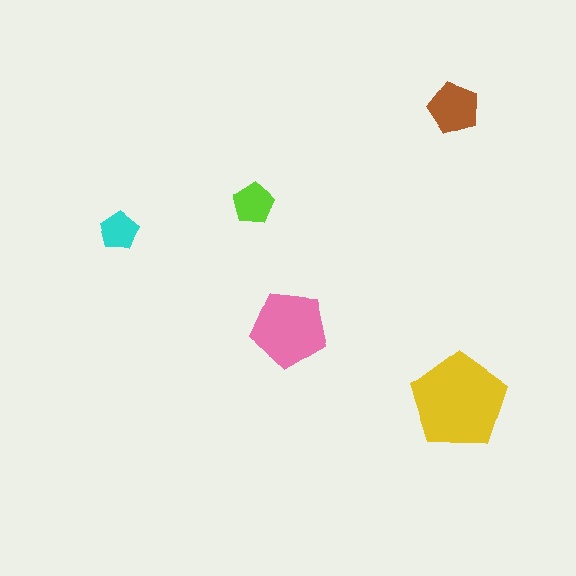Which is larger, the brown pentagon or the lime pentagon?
The brown one.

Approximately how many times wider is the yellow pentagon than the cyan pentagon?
About 2.5 times wider.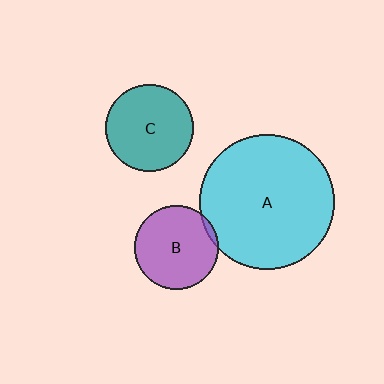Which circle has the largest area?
Circle A (cyan).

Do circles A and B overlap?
Yes.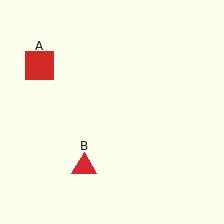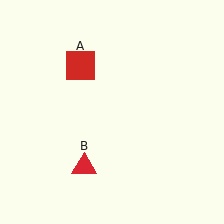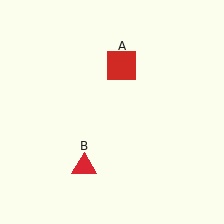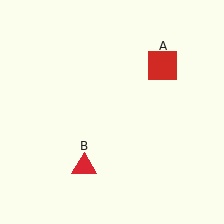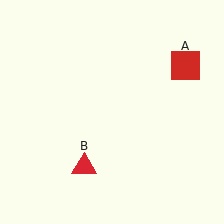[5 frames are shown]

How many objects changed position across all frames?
1 object changed position: red square (object A).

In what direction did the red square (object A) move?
The red square (object A) moved right.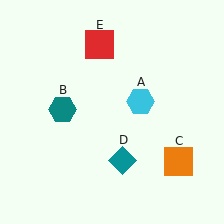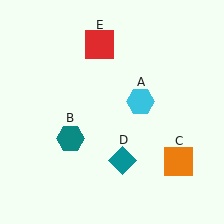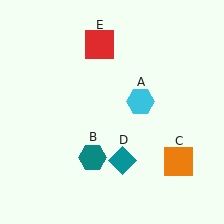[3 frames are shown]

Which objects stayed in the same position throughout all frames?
Cyan hexagon (object A) and orange square (object C) and teal diamond (object D) and red square (object E) remained stationary.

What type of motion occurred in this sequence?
The teal hexagon (object B) rotated counterclockwise around the center of the scene.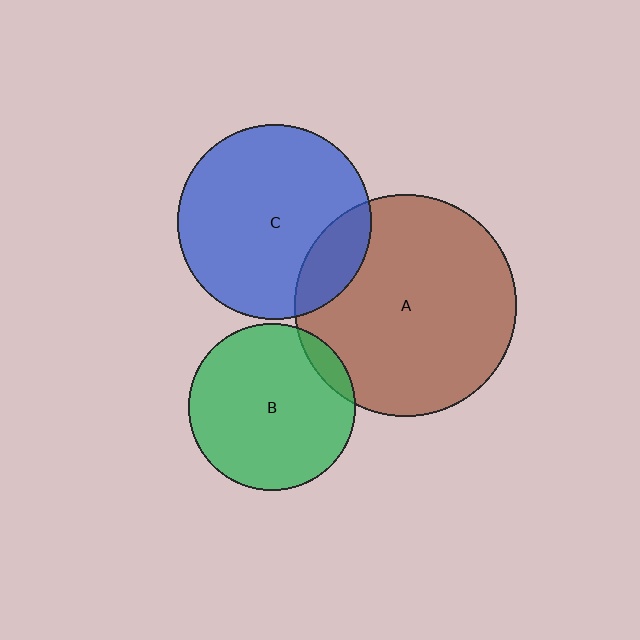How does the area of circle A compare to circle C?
Approximately 1.3 times.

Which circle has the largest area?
Circle A (brown).